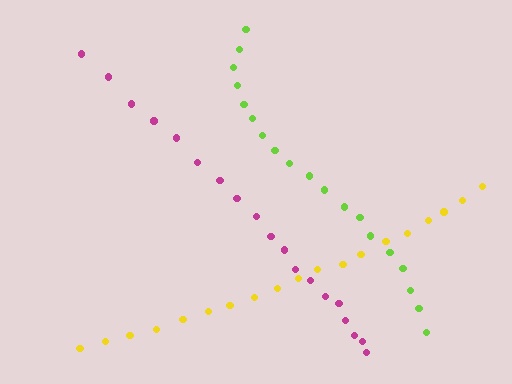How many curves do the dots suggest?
There are 3 distinct paths.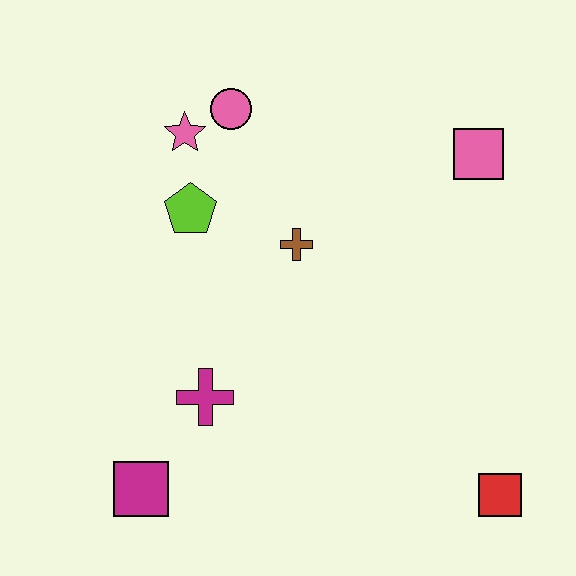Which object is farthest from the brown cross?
The red square is farthest from the brown cross.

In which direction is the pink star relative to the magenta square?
The pink star is above the magenta square.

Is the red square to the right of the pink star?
Yes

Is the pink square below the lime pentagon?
No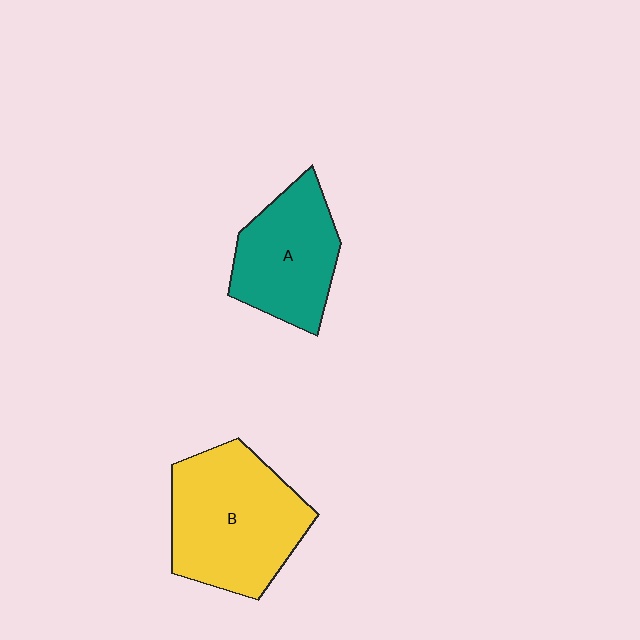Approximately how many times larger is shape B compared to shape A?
Approximately 1.4 times.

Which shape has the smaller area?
Shape A (teal).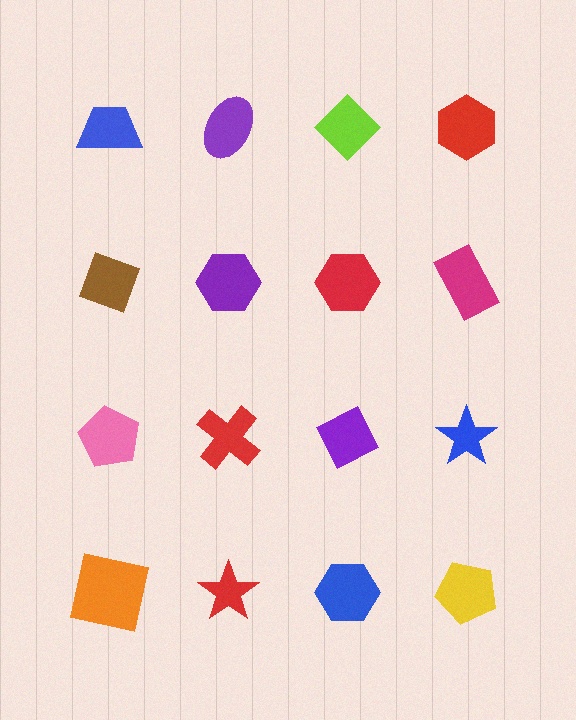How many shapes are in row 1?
4 shapes.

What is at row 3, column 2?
A red cross.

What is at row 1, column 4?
A red hexagon.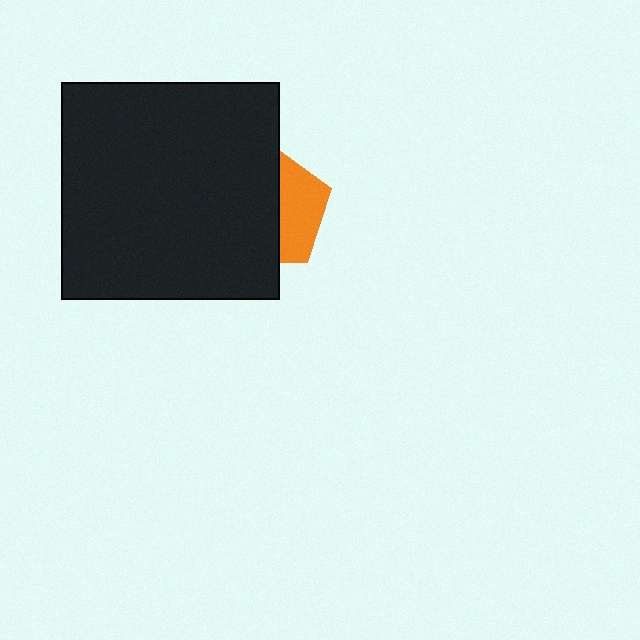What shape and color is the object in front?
The object in front is a black square.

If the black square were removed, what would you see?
You would see the complete orange pentagon.